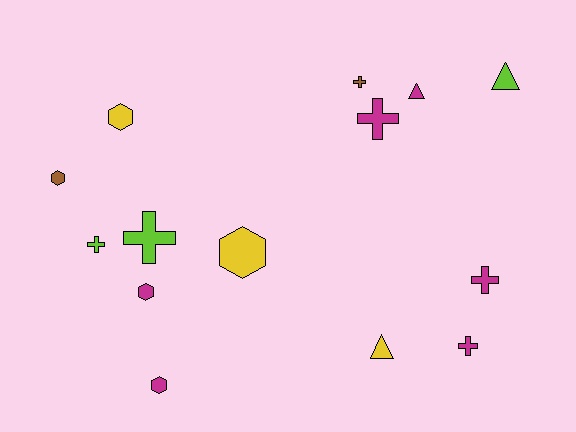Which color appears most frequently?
Magenta, with 6 objects.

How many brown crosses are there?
There is 1 brown cross.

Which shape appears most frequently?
Cross, with 6 objects.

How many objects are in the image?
There are 14 objects.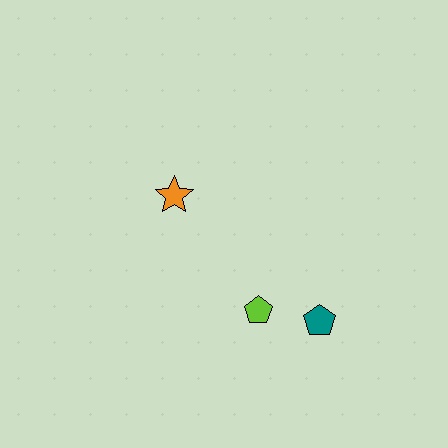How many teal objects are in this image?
There is 1 teal object.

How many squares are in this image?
There are no squares.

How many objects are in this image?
There are 3 objects.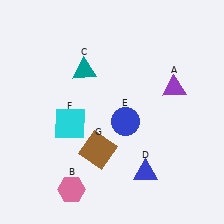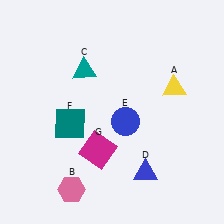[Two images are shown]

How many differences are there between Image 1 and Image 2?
There are 3 differences between the two images.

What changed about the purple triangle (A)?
In Image 1, A is purple. In Image 2, it changed to yellow.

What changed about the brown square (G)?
In Image 1, G is brown. In Image 2, it changed to magenta.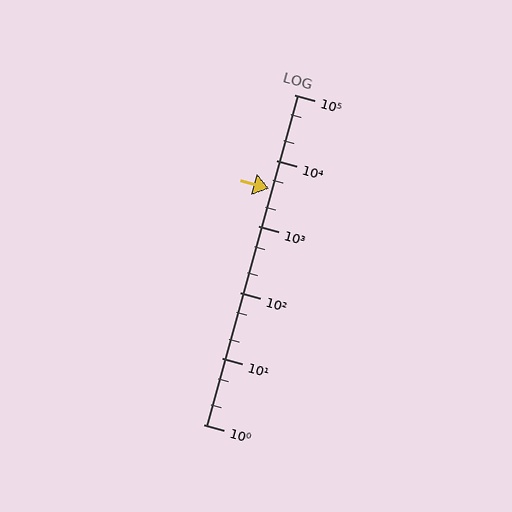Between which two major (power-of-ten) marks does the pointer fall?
The pointer is between 1000 and 10000.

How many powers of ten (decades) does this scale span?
The scale spans 5 decades, from 1 to 100000.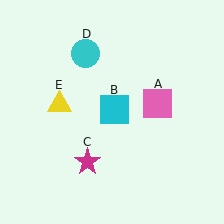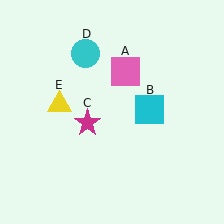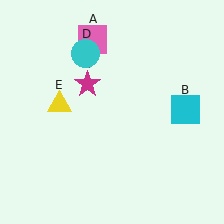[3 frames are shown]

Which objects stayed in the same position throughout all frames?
Cyan circle (object D) and yellow triangle (object E) remained stationary.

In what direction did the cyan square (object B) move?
The cyan square (object B) moved right.